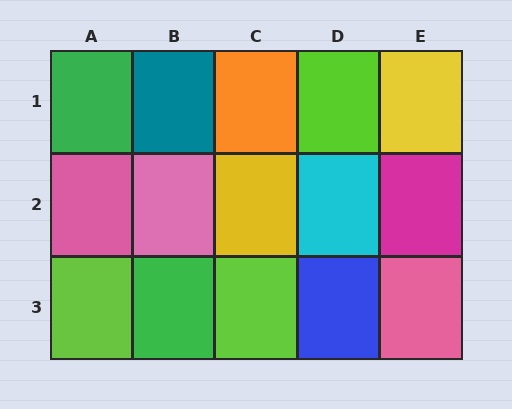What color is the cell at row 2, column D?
Cyan.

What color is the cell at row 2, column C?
Yellow.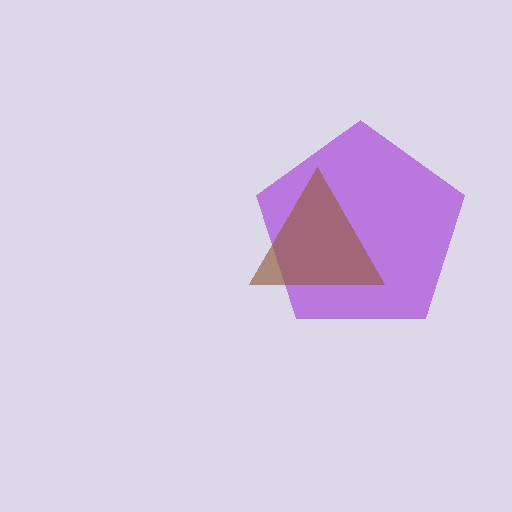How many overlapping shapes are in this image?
There are 2 overlapping shapes in the image.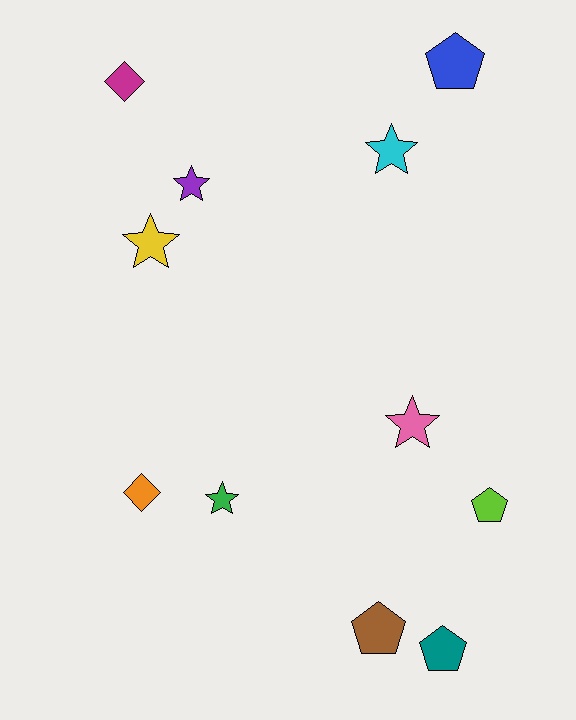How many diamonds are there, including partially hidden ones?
There are 2 diamonds.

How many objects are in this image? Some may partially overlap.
There are 11 objects.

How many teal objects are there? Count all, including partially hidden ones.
There is 1 teal object.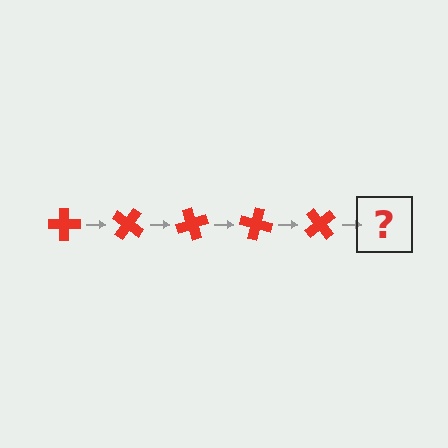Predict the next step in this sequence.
The next step is a red cross rotated 175 degrees.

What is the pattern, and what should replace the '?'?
The pattern is that the cross rotates 35 degrees each step. The '?' should be a red cross rotated 175 degrees.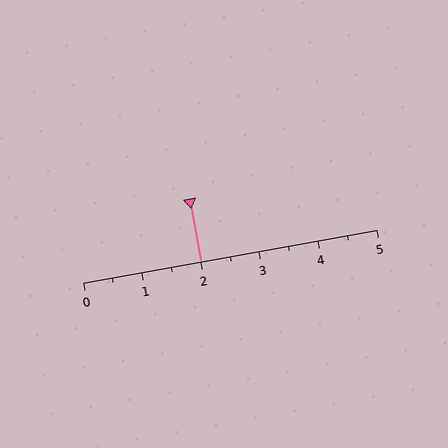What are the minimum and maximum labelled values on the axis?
The axis runs from 0 to 5.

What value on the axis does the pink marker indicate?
The marker indicates approximately 2.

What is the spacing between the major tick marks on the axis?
The major ticks are spaced 1 apart.